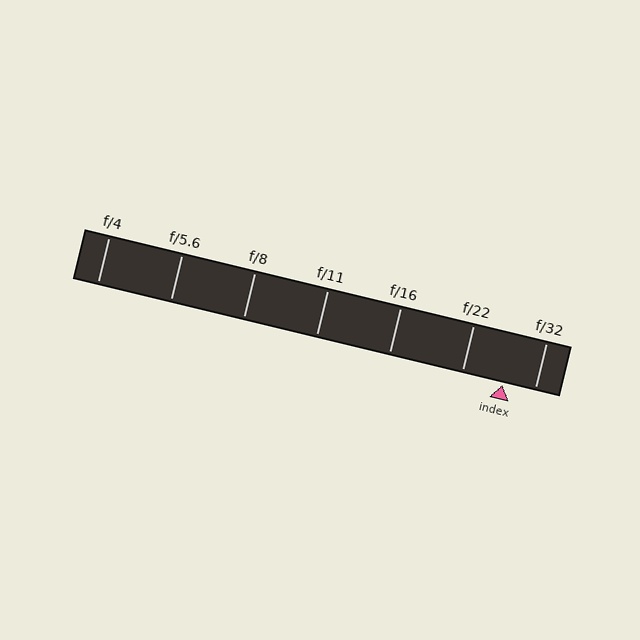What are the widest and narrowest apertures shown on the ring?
The widest aperture shown is f/4 and the narrowest is f/32.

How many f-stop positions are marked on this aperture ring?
There are 7 f-stop positions marked.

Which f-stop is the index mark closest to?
The index mark is closest to f/32.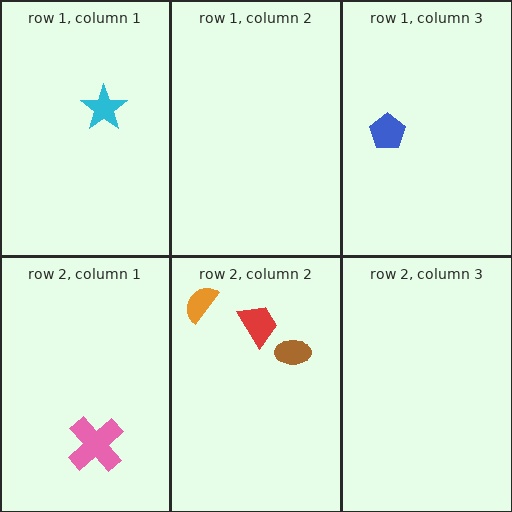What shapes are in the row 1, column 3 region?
The blue pentagon.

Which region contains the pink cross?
The row 2, column 1 region.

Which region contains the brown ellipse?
The row 2, column 2 region.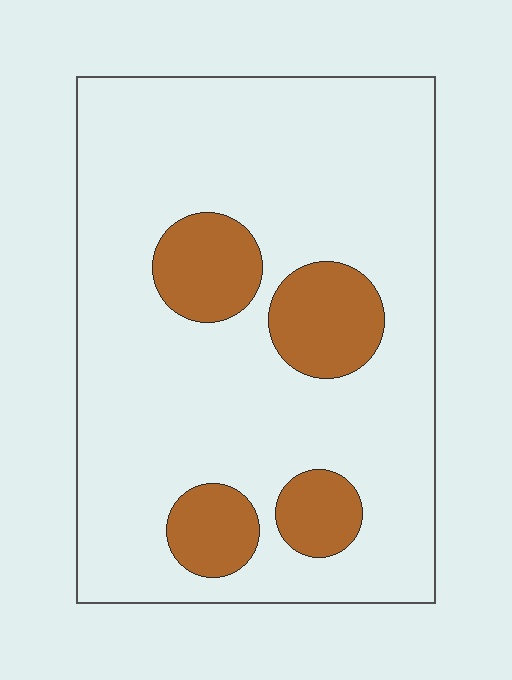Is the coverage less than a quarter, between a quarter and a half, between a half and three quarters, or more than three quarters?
Less than a quarter.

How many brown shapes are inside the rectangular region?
4.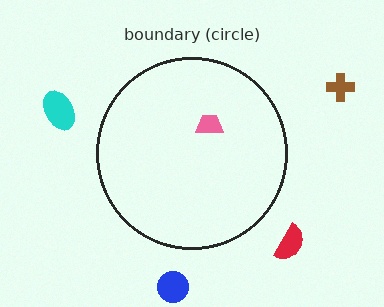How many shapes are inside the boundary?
1 inside, 4 outside.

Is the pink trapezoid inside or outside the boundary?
Inside.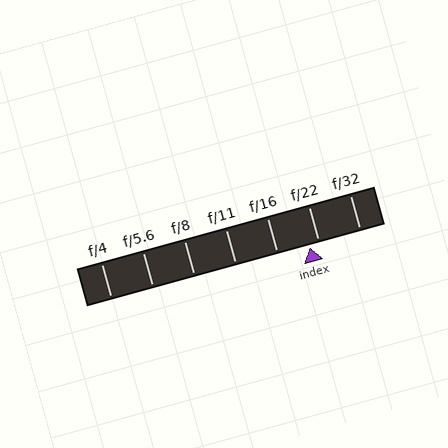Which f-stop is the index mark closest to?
The index mark is closest to f/22.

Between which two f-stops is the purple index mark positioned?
The index mark is between f/16 and f/22.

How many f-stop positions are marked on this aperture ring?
There are 7 f-stop positions marked.